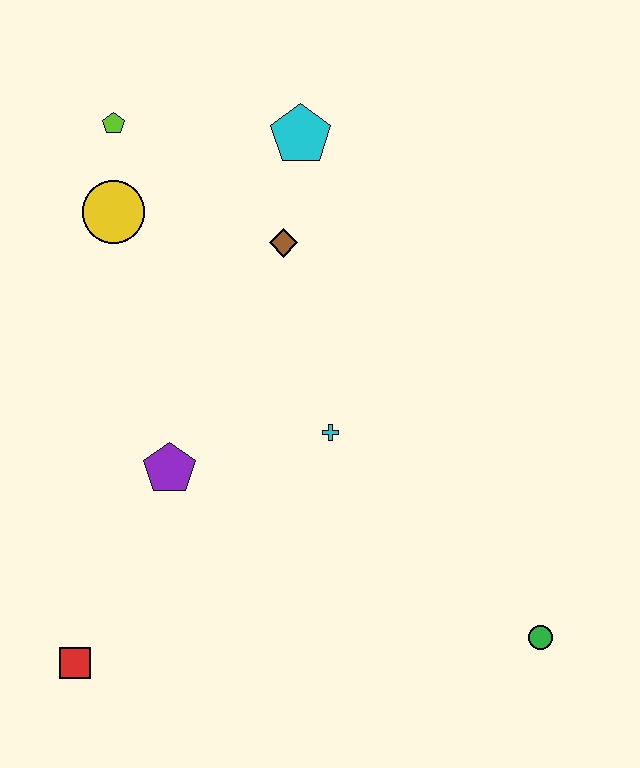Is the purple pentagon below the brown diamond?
Yes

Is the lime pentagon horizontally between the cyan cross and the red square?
Yes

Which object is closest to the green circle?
The cyan cross is closest to the green circle.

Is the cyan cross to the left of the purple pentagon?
No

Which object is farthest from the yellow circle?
The green circle is farthest from the yellow circle.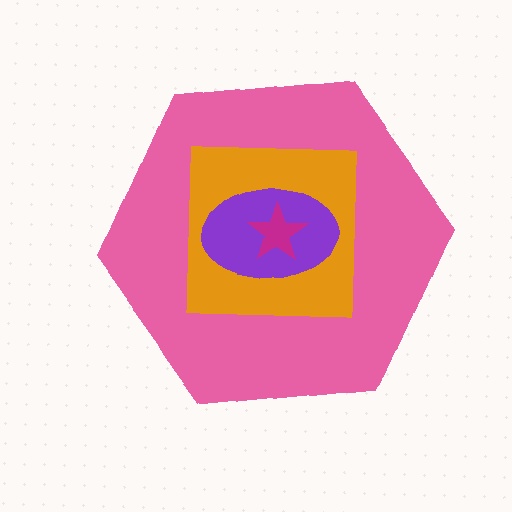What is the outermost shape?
The pink hexagon.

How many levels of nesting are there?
4.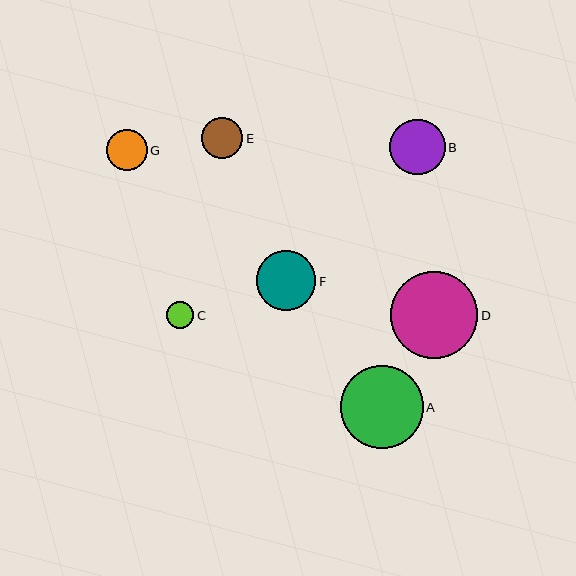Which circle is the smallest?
Circle C is the smallest with a size of approximately 27 pixels.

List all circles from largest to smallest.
From largest to smallest: D, A, F, B, E, G, C.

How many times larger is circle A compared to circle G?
Circle A is approximately 2.0 times the size of circle G.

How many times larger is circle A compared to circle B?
Circle A is approximately 1.5 times the size of circle B.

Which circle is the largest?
Circle D is the largest with a size of approximately 87 pixels.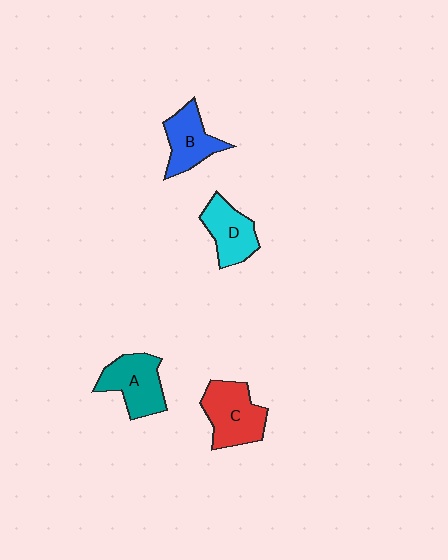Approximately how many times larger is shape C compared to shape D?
Approximately 1.3 times.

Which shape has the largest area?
Shape C (red).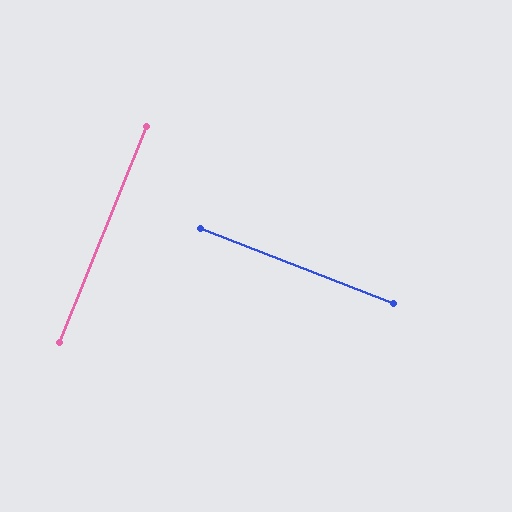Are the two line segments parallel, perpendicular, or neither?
Perpendicular — they meet at approximately 90°.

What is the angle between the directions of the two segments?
Approximately 90 degrees.